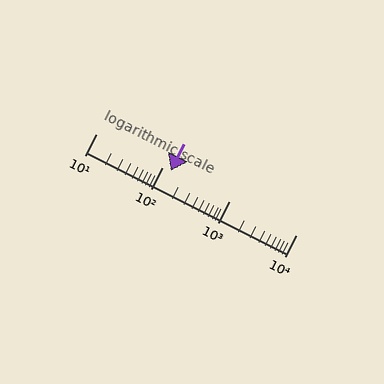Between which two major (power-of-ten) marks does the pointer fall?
The pointer is between 100 and 1000.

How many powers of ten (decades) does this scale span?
The scale spans 3 decades, from 10 to 10000.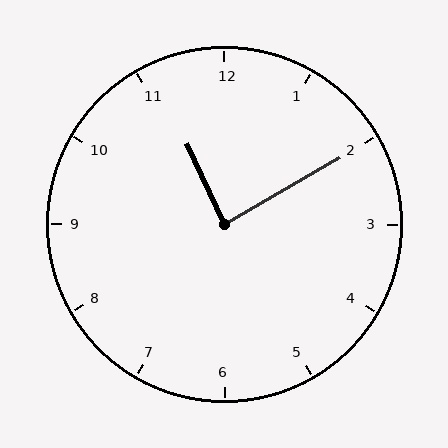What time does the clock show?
11:10.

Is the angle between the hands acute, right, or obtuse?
It is right.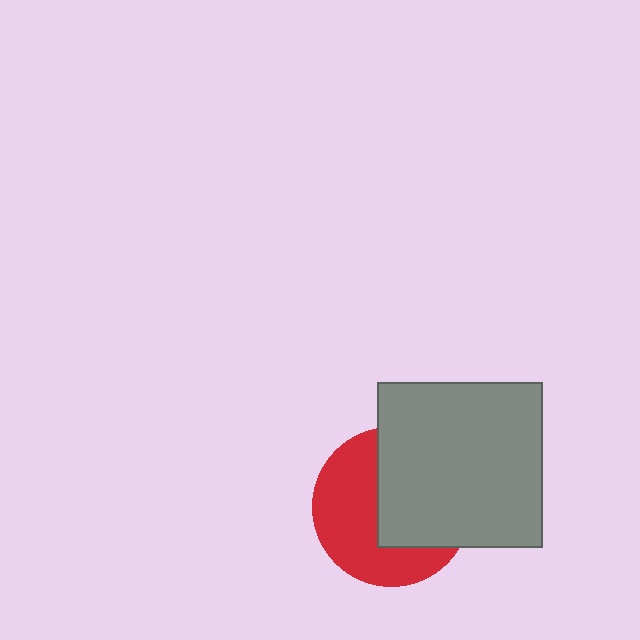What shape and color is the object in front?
The object in front is a gray square.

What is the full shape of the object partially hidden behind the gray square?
The partially hidden object is a red circle.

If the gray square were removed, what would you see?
You would see the complete red circle.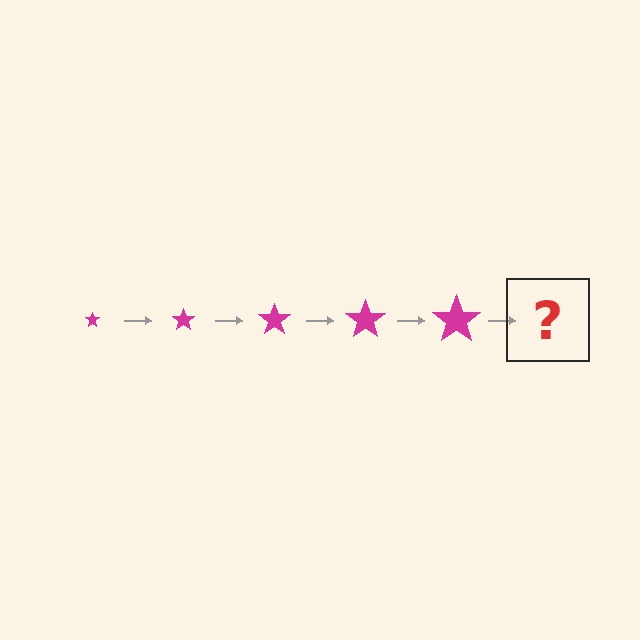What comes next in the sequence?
The next element should be a magenta star, larger than the previous one.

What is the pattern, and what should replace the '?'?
The pattern is that the star gets progressively larger each step. The '?' should be a magenta star, larger than the previous one.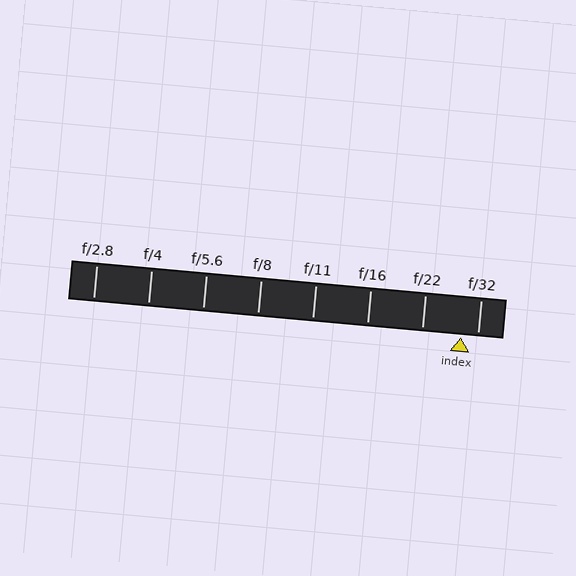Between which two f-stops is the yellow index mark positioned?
The index mark is between f/22 and f/32.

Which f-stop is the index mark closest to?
The index mark is closest to f/32.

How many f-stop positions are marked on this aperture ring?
There are 8 f-stop positions marked.